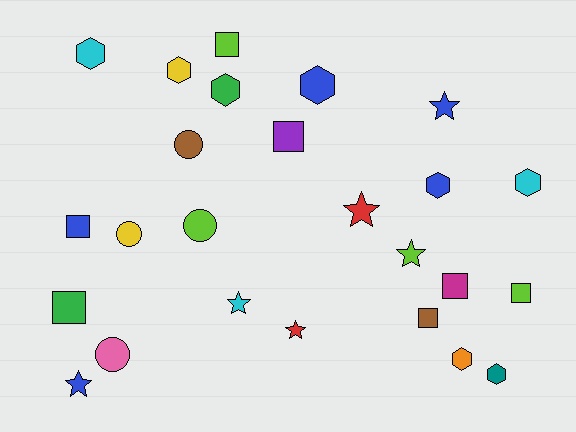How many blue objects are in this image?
There are 5 blue objects.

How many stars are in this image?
There are 6 stars.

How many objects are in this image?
There are 25 objects.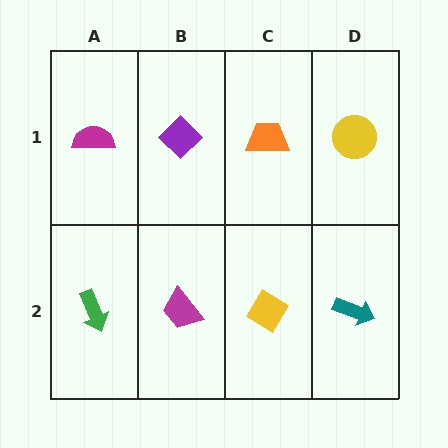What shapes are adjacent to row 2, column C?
An orange trapezoid (row 1, column C), a magenta trapezoid (row 2, column B), a teal arrow (row 2, column D).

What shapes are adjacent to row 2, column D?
A yellow circle (row 1, column D), a yellow diamond (row 2, column C).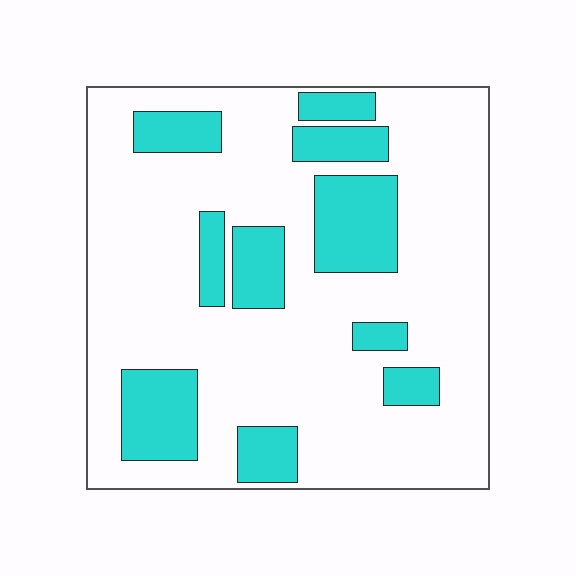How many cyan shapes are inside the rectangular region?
10.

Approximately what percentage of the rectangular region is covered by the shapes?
Approximately 25%.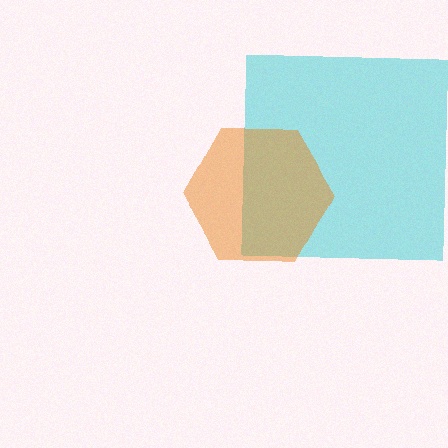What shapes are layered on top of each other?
The layered shapes are: a cyan square, an orange hexagon.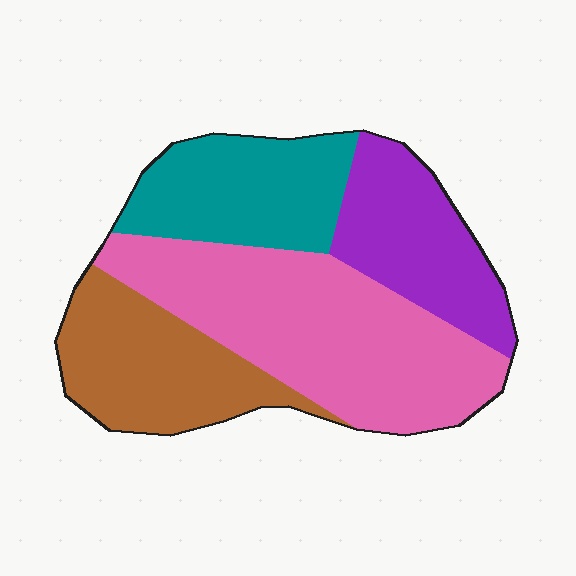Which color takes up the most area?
Pink, at roughly 40%.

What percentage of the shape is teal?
Teal covers roughly 20% of the shape.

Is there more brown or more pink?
Pink.